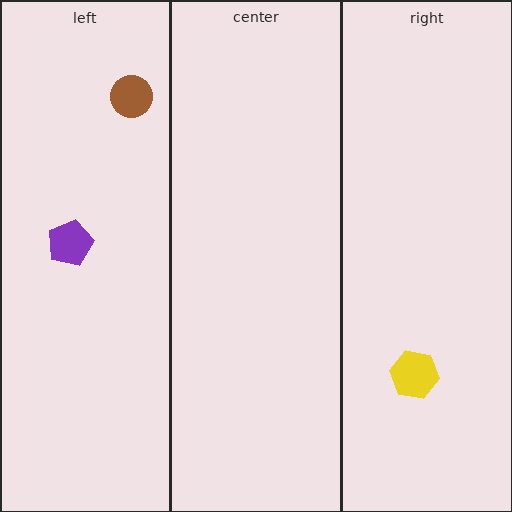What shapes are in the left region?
The brown circle, the purple pentagon.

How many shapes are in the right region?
1.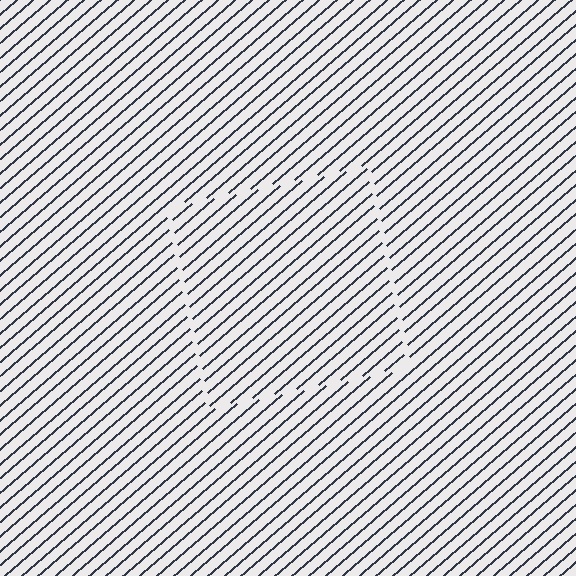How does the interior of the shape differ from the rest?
The interior of the shape contains the same grating, shifted by half a period — the contour is defined by the phase discontinuity where line-ends from the inner and outer gratings abut.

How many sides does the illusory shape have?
4 sides — the line-ends trace a square.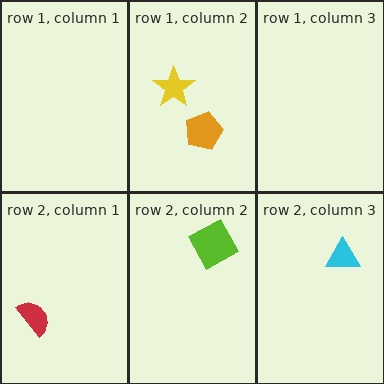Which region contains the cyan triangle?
The row 2, column 3 region.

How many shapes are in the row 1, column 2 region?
2.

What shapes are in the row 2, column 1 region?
The red semicircle.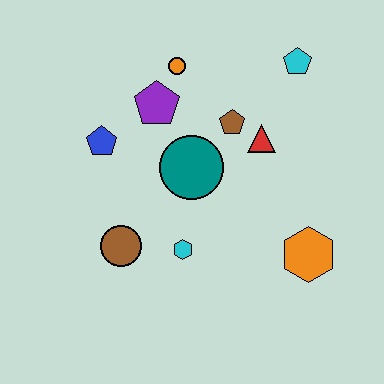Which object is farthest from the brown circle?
The cyan pentagon is farthest from the brown circle.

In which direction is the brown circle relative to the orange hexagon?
The brown circle is to the left of the orange hexagon.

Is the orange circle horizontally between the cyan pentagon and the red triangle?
No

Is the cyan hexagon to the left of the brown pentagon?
Yes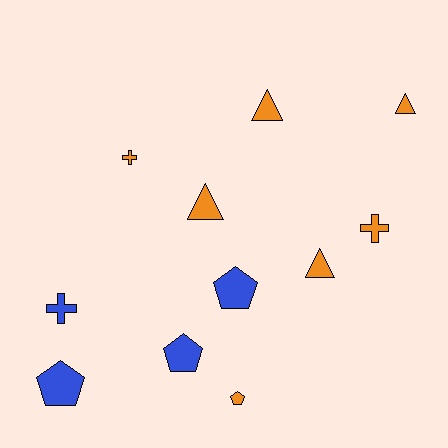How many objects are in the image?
There are 11 objects.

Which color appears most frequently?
Orange, with 7 objects.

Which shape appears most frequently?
Pentagon, with 4 objects.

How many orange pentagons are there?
There is 1 orange pentagon.